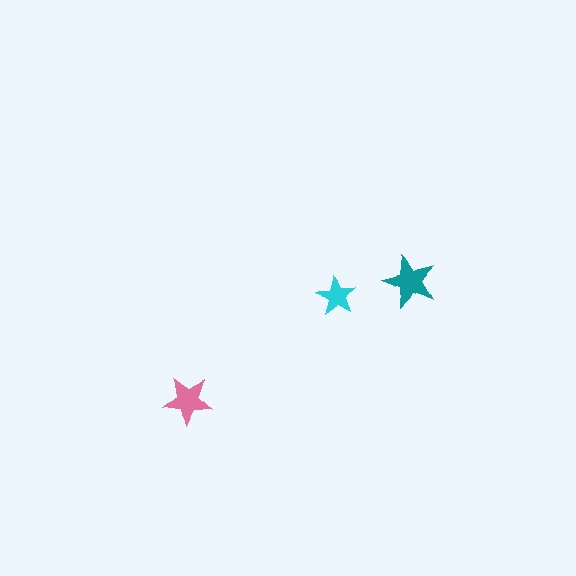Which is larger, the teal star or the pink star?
The teal one.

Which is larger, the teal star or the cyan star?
The teal one.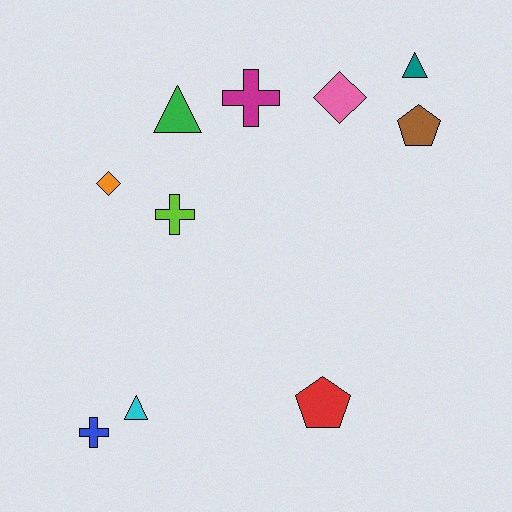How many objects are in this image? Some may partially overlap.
There are 10 objects.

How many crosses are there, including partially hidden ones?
There are 3 crosses.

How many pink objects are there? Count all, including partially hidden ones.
There is 1 pink object.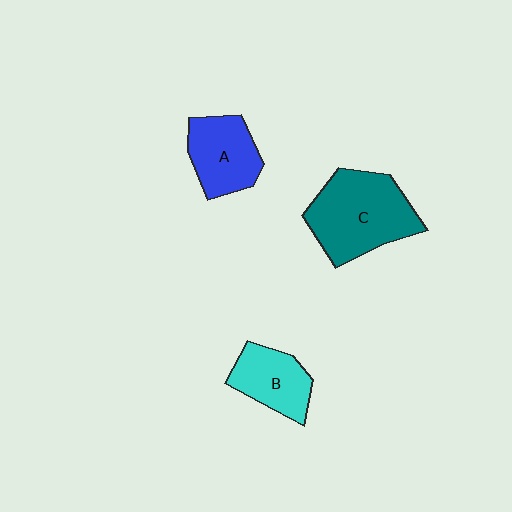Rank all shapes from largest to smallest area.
From largest to smallest: C (teal), A (blue), B (cyan).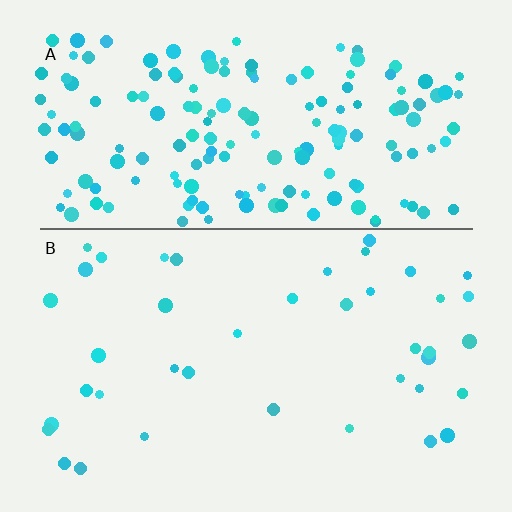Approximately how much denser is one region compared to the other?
Approximately 4.2× — region A over region B.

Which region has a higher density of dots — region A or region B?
A (the top).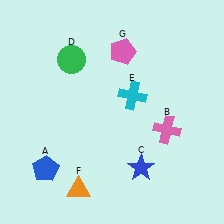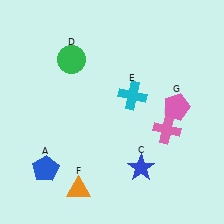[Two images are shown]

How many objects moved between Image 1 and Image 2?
1 object moved between the two images.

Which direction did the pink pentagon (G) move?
The pink pentagon (G) moved down.